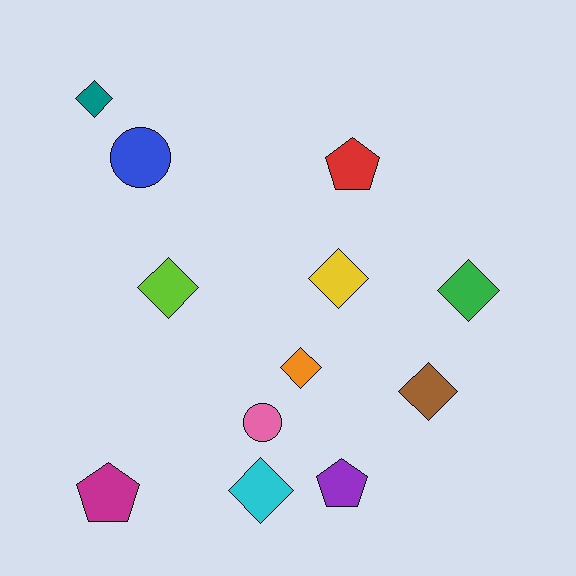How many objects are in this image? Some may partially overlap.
There are 12 objects.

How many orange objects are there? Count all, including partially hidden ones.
There is 1 orange object.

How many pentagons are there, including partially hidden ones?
There are 3 pentagons.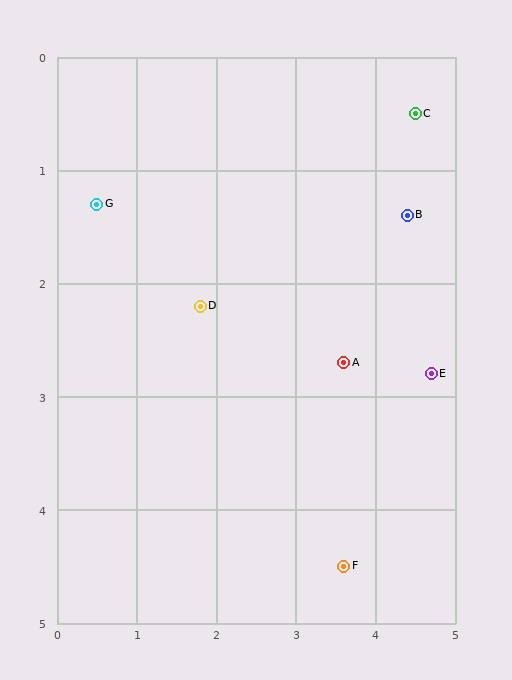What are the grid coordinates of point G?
Point G is at approximately (0.5, 1.3).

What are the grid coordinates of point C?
Point C is at approximately (4.5, 0.5).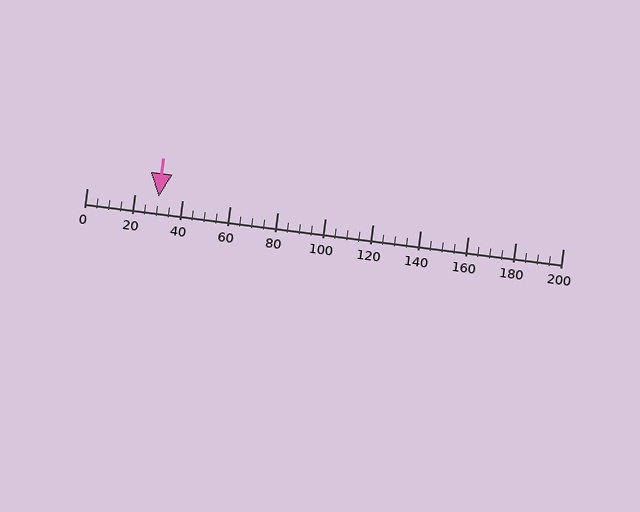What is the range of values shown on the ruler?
The ruler shows values from 0 to 200.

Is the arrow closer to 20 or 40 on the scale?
The arrow is closer to 40.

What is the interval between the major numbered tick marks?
The major tick marks are spaced 20 units apart.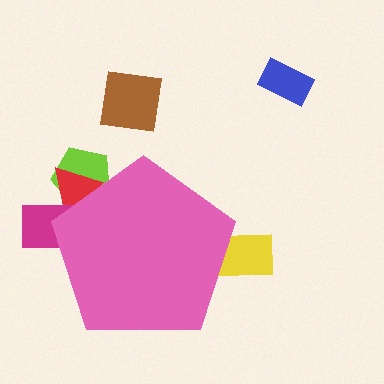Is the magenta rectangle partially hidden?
Yes, the magenta rectangle is partially hidden behind the pink pentagon.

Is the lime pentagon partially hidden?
Yes, the lime pentagon is partially hidden behind the pink pentagon.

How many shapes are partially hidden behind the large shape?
4 shapes are partially hidden.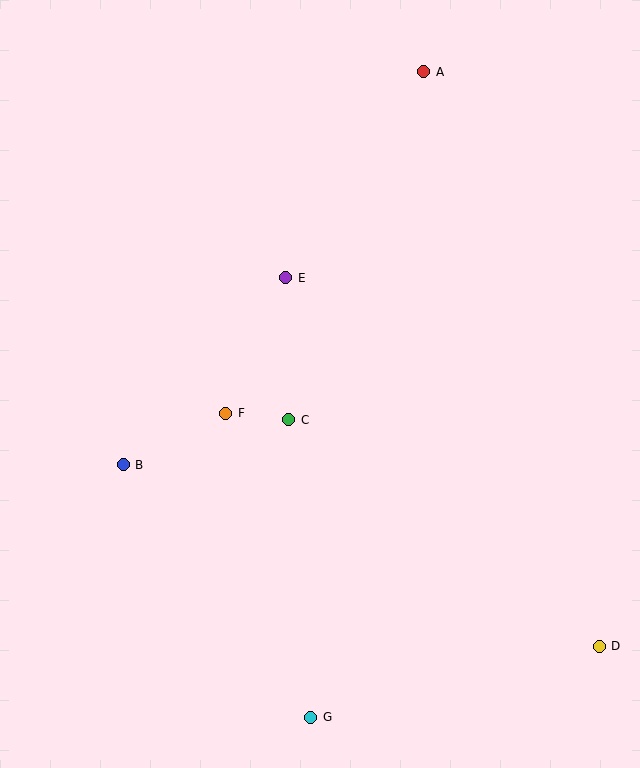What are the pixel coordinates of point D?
Point D is at (599, 646).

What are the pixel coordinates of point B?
Point B is at (123, 465).